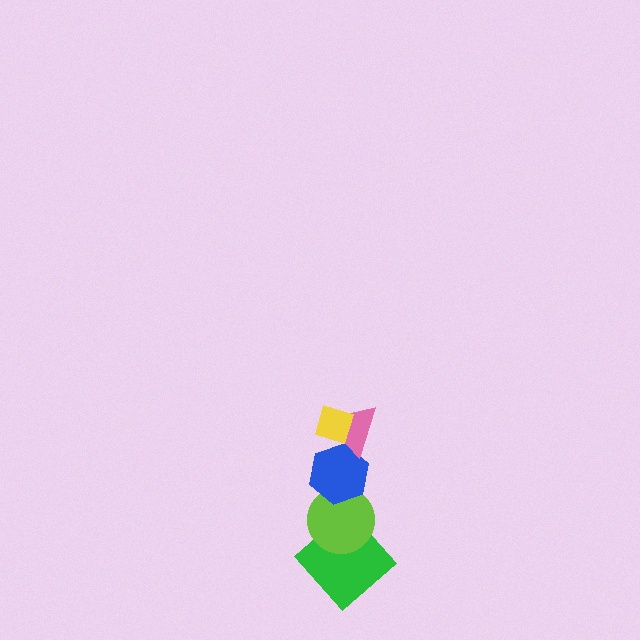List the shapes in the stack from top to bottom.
From top to bottom: the yellow diamond, the pink triangle, the blue hexagon, the lime circle, the green diamond.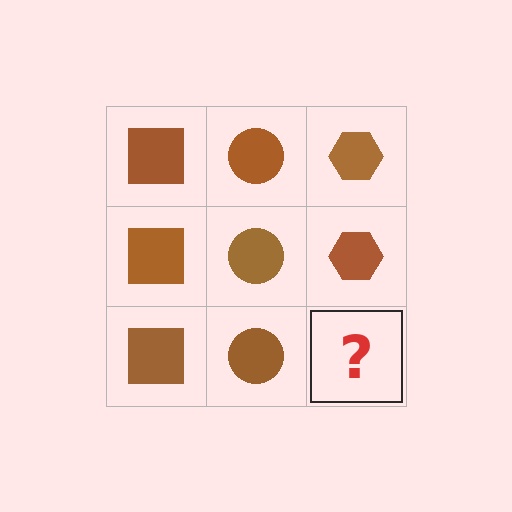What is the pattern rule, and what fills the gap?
The rule is that each column has a consistent shape. The gap should be filled with a brown hexagon.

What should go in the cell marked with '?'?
The missing cell should contain a brown hexagon.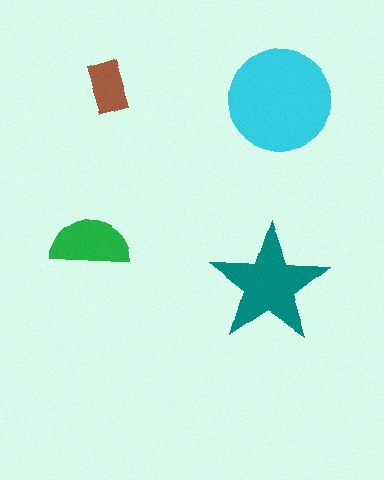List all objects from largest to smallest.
The cyan circle, the teal star, the green semicircle, the brown rectangle.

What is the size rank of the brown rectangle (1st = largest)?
4th.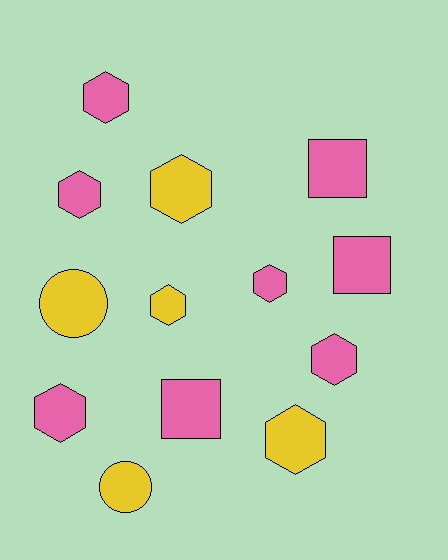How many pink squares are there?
There are 3 pink squares.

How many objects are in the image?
There are 13 objects.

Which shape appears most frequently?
Hexagon, with 8 objects.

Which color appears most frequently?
Pink, with 8 objects.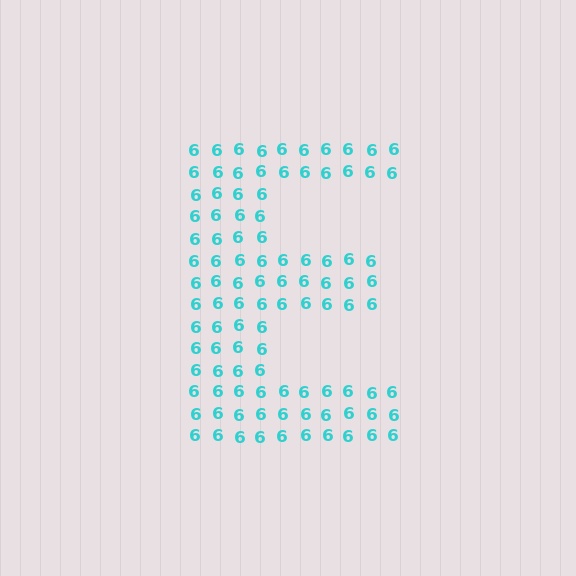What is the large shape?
The large shape is the letter E.